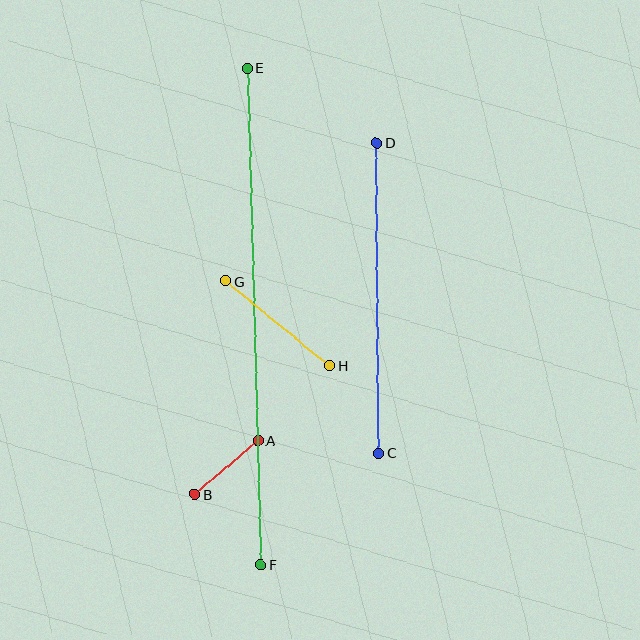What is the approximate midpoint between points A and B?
The midpoint is at approximately (226, 468) pixels.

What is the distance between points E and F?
The distance is approximately 497 pixels.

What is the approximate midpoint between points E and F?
The midpoint is at approximately (254, 316) pixels.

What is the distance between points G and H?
The distance is approximately 133 pixels.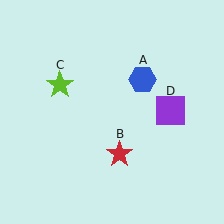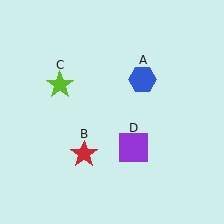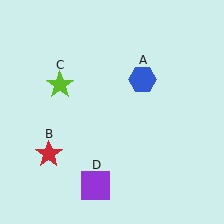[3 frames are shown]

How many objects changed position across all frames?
2 objects changed position: red star (object B), purple square (object D).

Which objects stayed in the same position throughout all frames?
Blue hexagon (object A) and lime star (object C) remained stationary.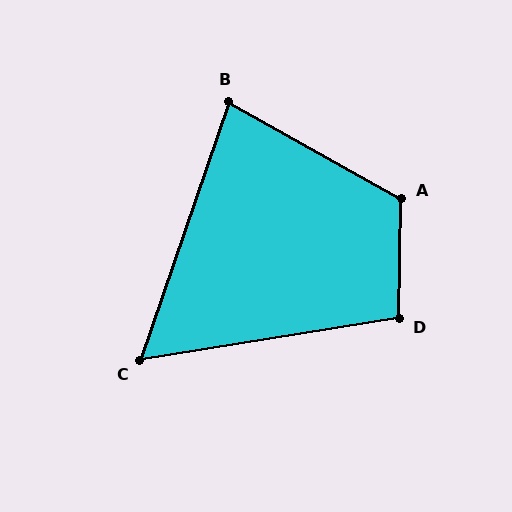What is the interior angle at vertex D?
Approximately 100 degrees (obtuse).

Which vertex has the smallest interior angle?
C, at approximately 62 degrees.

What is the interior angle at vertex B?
Approximately 80 degrees (acute).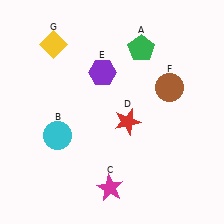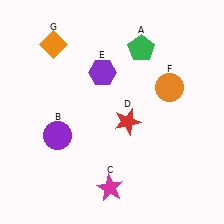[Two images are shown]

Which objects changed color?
B changed from cyan to purple. F changed from brown to orange. G changed from yellow to orange.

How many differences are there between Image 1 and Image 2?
There are 3 differences between the two images.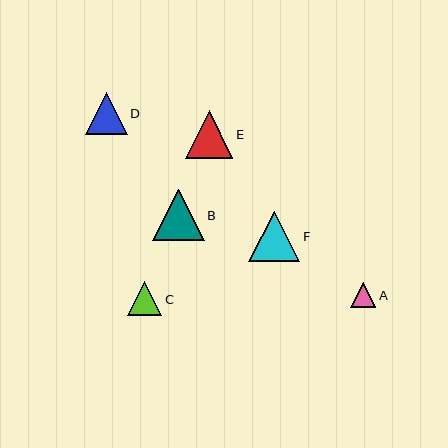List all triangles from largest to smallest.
From largest to smallest: B, F, E, D, C, A.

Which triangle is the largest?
Triangle B is the largest with a size of approximately 51 pixels.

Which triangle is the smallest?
Triangle A is the smallest with a size of approximately 25 pixels.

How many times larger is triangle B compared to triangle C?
Triangle B is approximately 1.5 times the size of triangle C.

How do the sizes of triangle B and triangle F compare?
Triangle B and triangle F are approximately the same size.